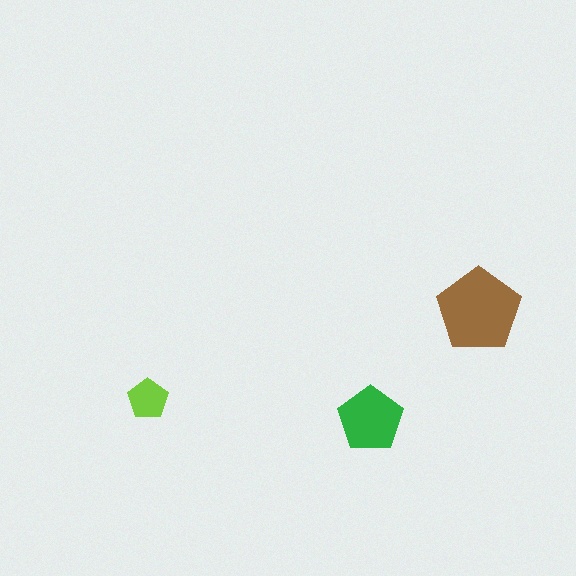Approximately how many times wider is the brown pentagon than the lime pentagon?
About 2 times wider.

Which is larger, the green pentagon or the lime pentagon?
The green one.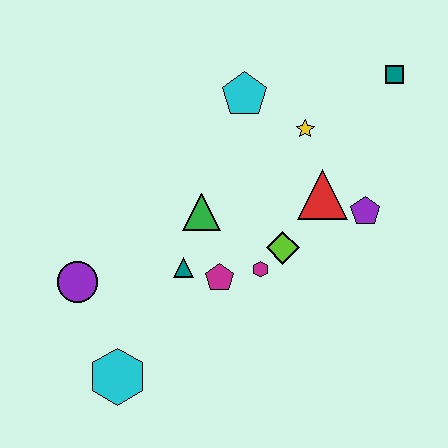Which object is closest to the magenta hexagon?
The lime diamond is closest to the magenta hexagon.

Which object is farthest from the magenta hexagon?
The teal square is farthest from the magenta hexagon.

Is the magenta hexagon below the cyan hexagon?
No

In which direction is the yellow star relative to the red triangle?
The yellow star is above the red triangle.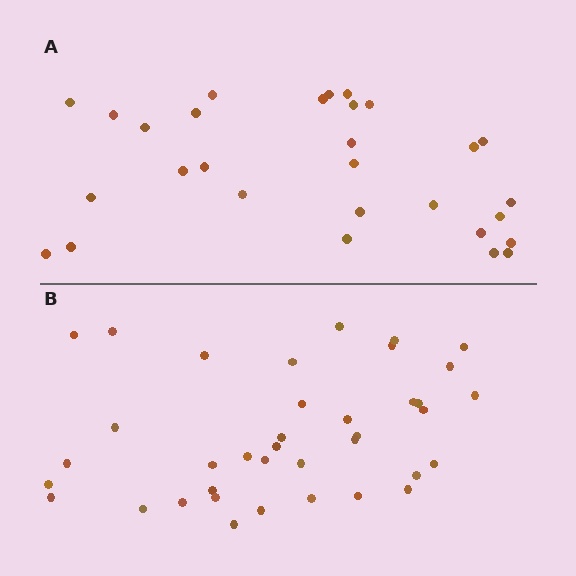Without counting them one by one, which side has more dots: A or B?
Region B (the bottom region) has more dots.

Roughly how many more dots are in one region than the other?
Region B has roughly 8 or so more dots than region A.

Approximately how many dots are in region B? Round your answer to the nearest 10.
About 40 dots. (The exact count is 38, which rounds to 40.)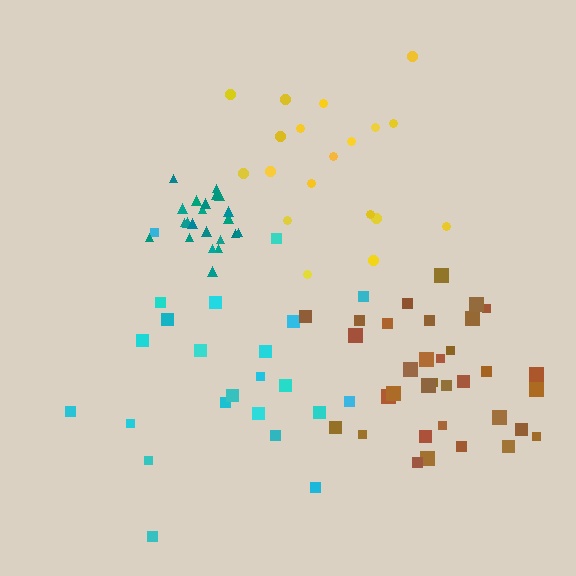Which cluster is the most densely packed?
Teal.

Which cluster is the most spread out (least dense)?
Cyan.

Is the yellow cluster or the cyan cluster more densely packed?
Yellow.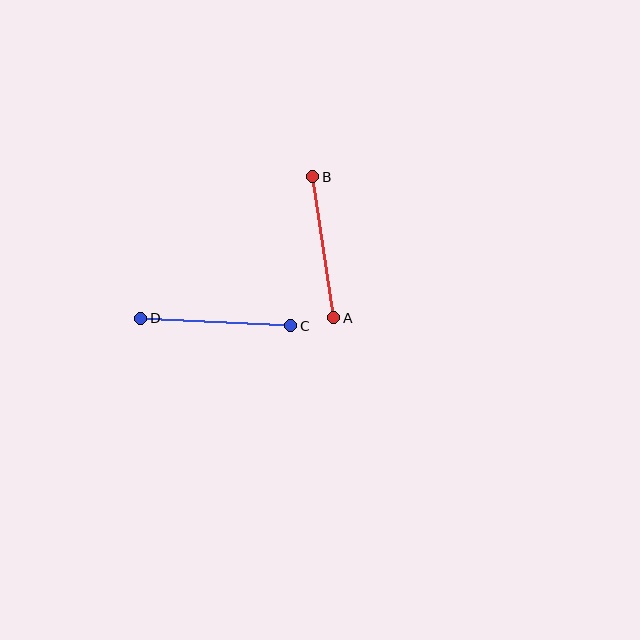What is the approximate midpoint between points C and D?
The midpoint is at approximately (216, 322) pixels.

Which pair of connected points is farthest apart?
Points C and D are farthest apart.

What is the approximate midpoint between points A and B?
The midpoint is at approximately (323, 247) pixels.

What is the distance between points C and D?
The distance is approximately 150 pixels.